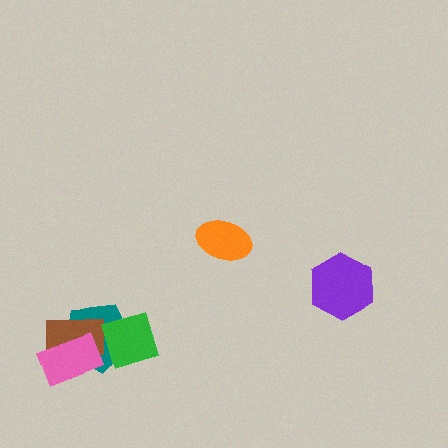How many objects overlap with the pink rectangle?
2 objects overlap with the pink rectangle.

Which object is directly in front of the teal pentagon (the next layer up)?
The brown rectangle is directly in front of the teal pentagon.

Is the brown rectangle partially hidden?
Yes, it is partially covered by another shape.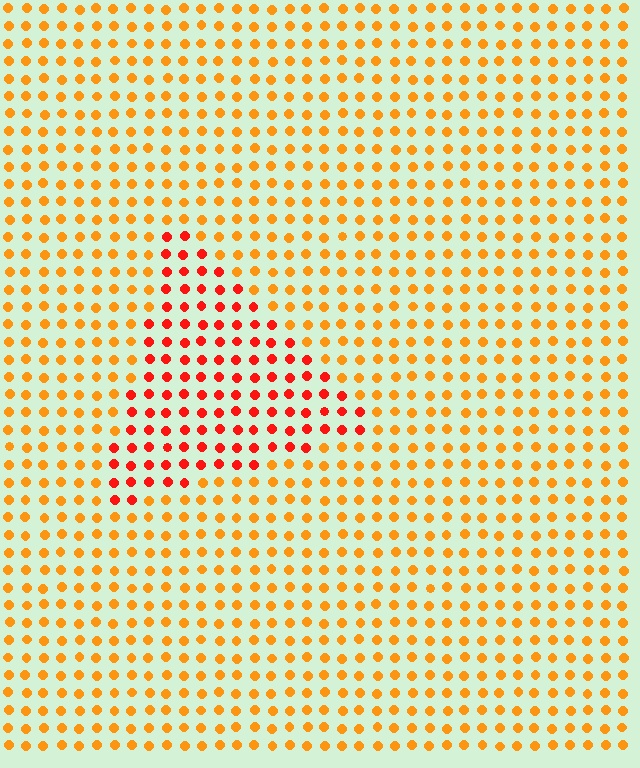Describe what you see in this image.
The image is filled with small orange elements in a uniform arrangement. A triangle-shaped region is visible where the elements are tinted to a slightly different hue, forming a subtle color boundary.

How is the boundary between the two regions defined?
The boundary is defined purely by a slight shift in hue (about 33 degrees). Spacing, size, and orientation are identical on both sides.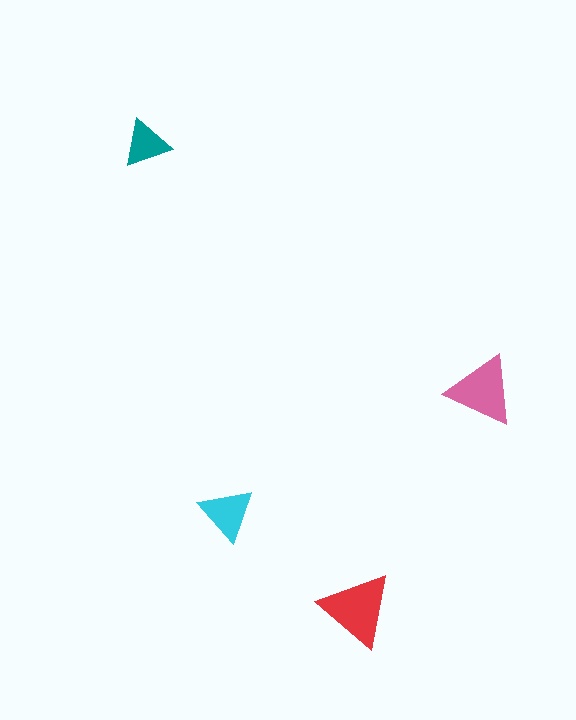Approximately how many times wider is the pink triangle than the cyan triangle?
About 1.5 times wider.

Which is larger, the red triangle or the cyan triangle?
The red one.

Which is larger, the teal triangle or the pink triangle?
The pink one.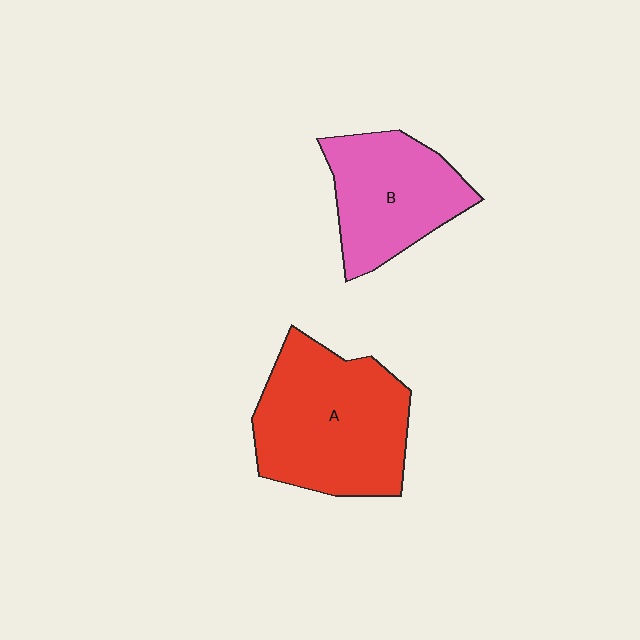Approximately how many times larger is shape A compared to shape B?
Approximately 1.4 times.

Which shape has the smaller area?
Shape B (pink).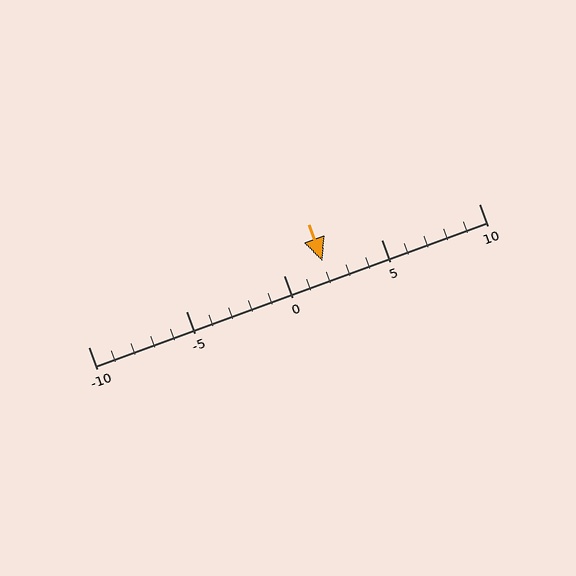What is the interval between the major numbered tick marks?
The major tick marks are spaced 5 units apart.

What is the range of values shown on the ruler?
The ruler shows values from -10 to 10.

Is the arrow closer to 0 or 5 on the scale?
The arrow is closer to 0.